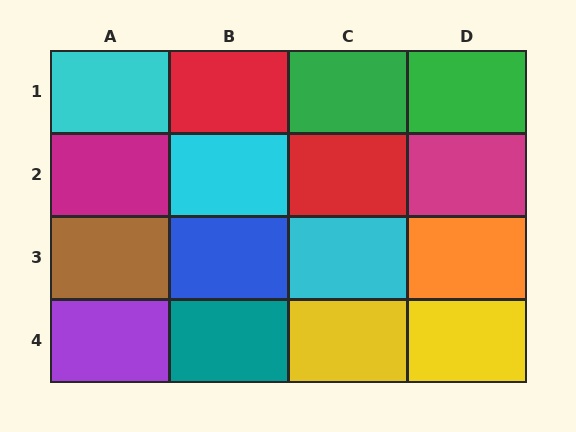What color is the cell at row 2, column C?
Red.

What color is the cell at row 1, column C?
Green.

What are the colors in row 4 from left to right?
Purple, teal, yellow, yellow.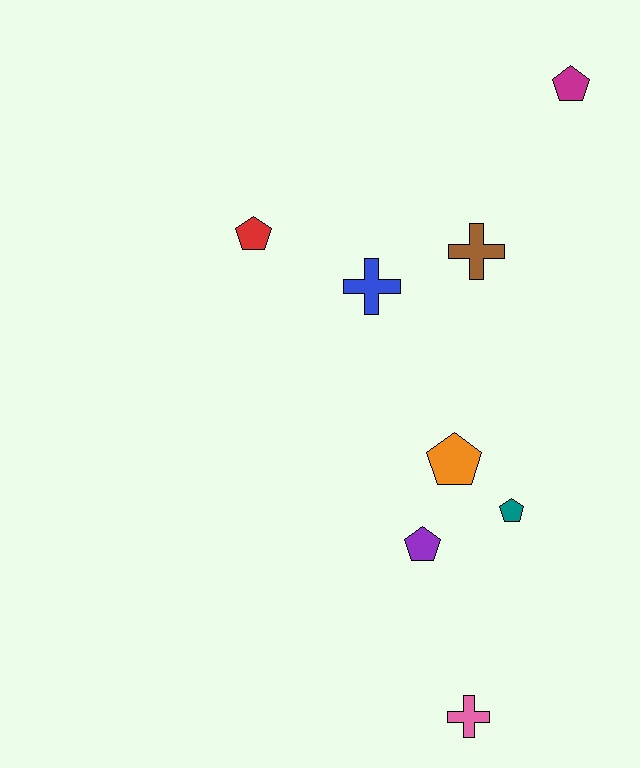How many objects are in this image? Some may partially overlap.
There are 8 objects.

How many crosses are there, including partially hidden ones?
There are 3 crosses.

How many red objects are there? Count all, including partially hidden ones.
There is 1 red object.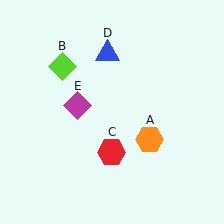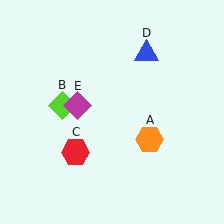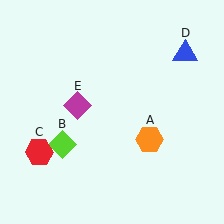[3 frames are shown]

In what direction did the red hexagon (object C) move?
The red hexagon (object C) moved left.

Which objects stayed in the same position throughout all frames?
Orange hexagon (object A) and magenta diamond (object E) remained stationary.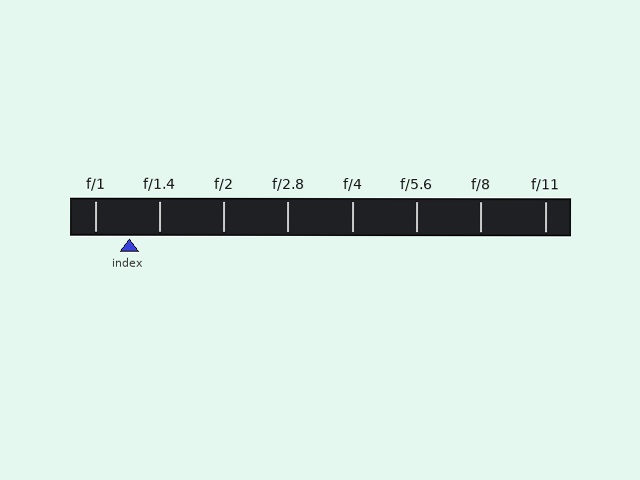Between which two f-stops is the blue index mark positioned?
The index mark is between f/1 and f/1.4.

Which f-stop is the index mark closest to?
The index mark is closest to f/1.4.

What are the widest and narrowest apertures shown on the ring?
The widest aperture shown is f/1 and the narrowest is f/11.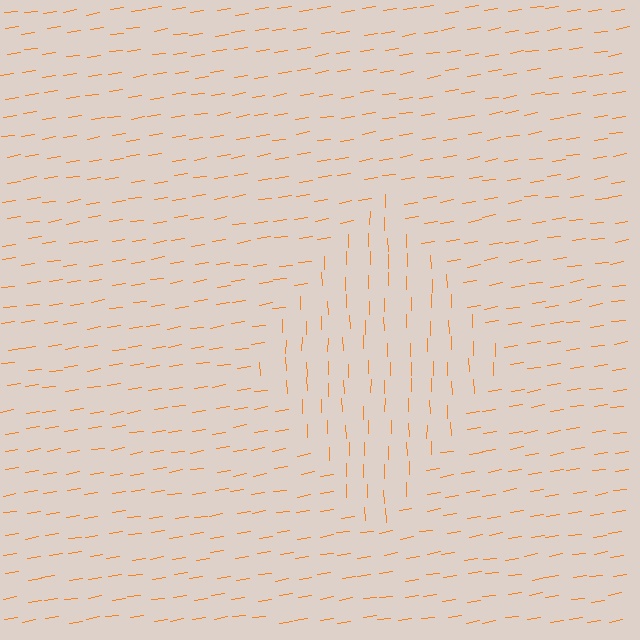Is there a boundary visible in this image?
Yes, there is a texture boundary formed by a change in line orientation.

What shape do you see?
I see a diamond.